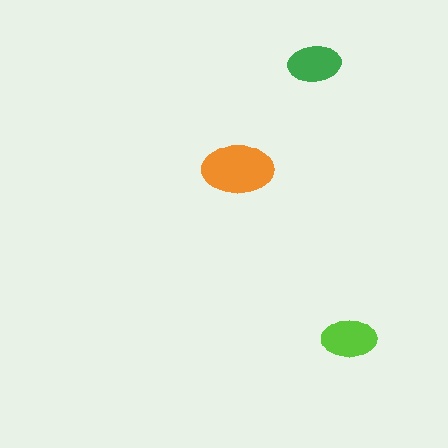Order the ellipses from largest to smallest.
the orange one, the lime one, the green one.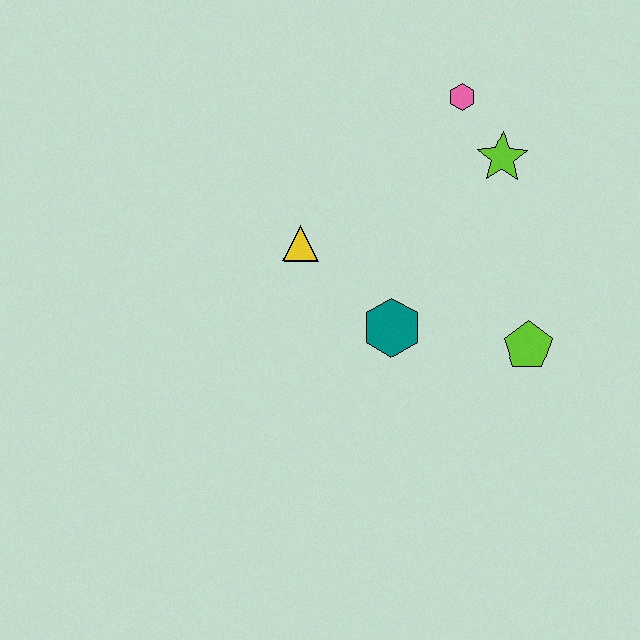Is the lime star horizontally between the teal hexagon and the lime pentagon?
Yes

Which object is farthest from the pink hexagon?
The lime pentagon is farthest from the pink hexagon.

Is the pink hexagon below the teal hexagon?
No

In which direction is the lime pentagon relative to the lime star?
The lime pentagon is below the lime star.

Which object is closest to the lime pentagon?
The teal hexagon is closest to the lime pentagon.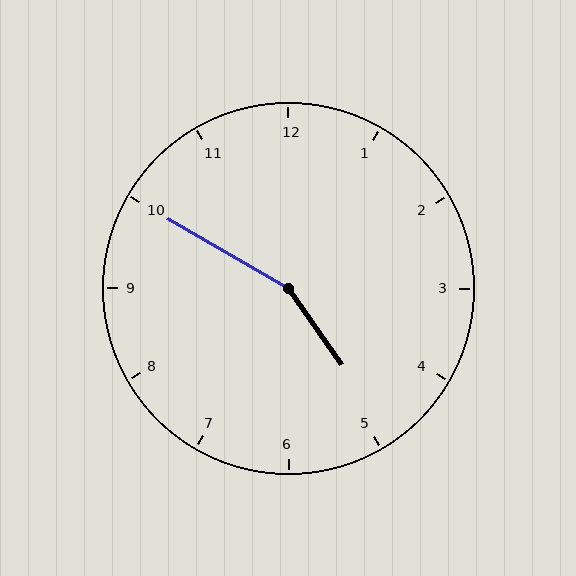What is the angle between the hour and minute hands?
Approximately 155 degrees.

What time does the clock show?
4:50.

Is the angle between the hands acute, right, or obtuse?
It is obtuse.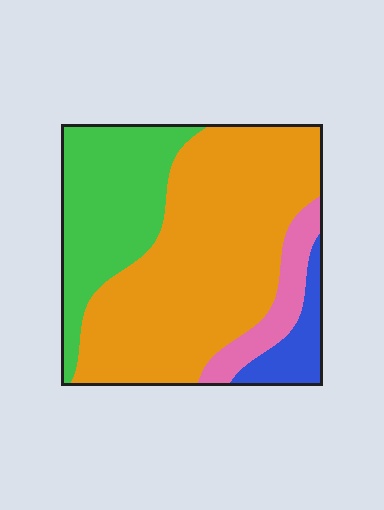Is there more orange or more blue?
Orange.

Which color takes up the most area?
Orange, at roughly 55%.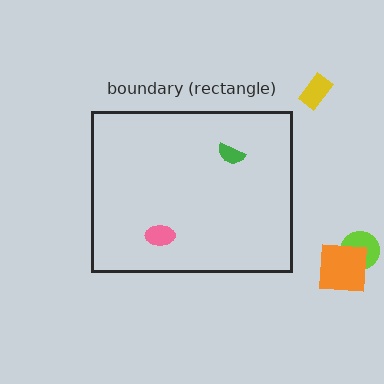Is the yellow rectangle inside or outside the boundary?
Outside.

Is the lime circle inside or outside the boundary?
Outside.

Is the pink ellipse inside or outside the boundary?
Inside.